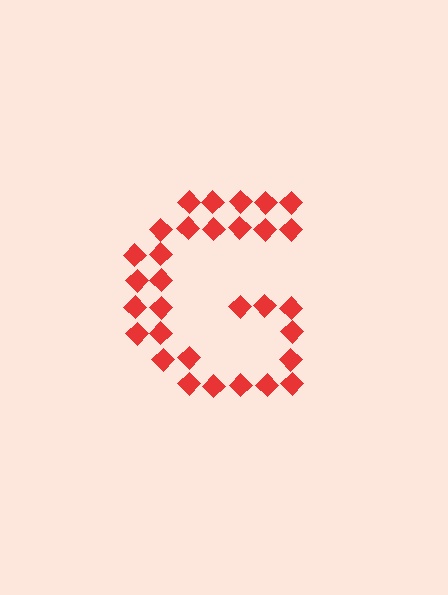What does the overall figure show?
The overall figure shows the letter G.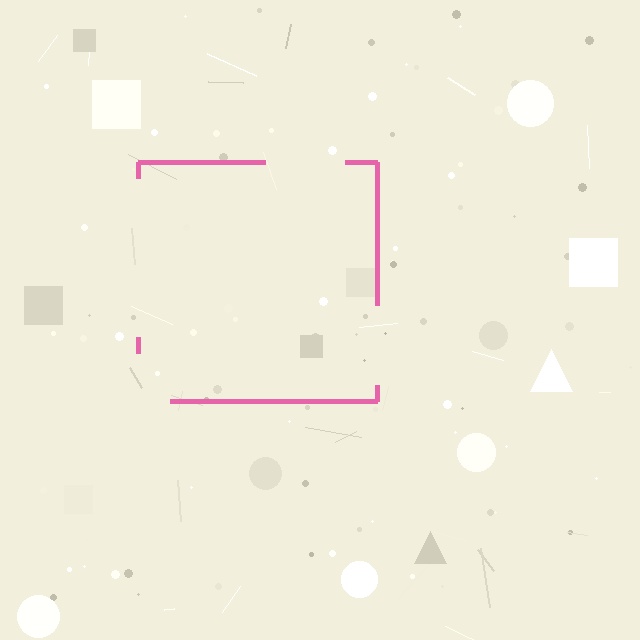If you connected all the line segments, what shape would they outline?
They would outline a square.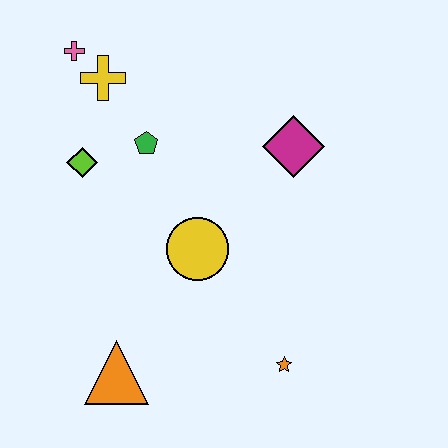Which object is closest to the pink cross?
The yellow cross is closest to the pink cross.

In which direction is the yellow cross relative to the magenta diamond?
The yellow cross is to the left of the magenta diamond.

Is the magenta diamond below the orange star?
No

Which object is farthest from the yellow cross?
The orange star is farthest from the yellow cross.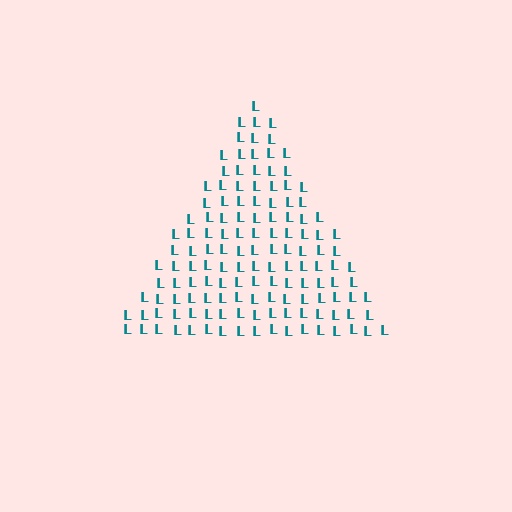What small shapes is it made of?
It is made of small letter L's.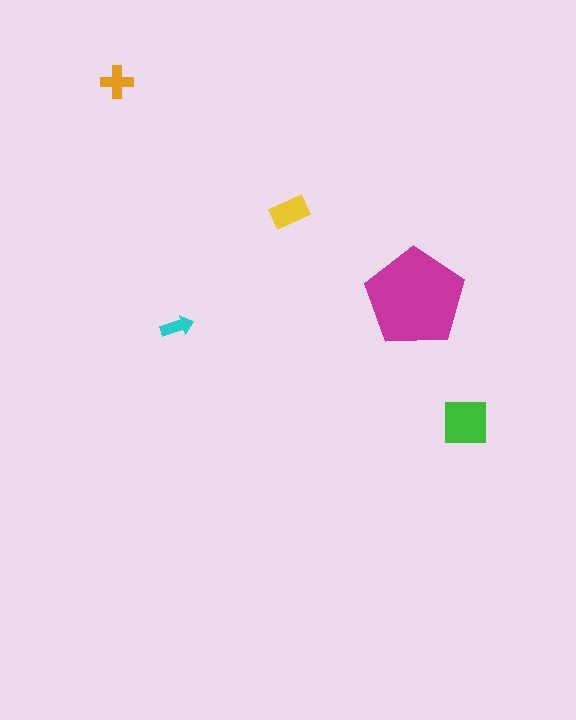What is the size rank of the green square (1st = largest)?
2nd.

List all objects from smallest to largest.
The cyan arrow, the orange cross, the yellow rectangle, the green square, the magenta pentagon.